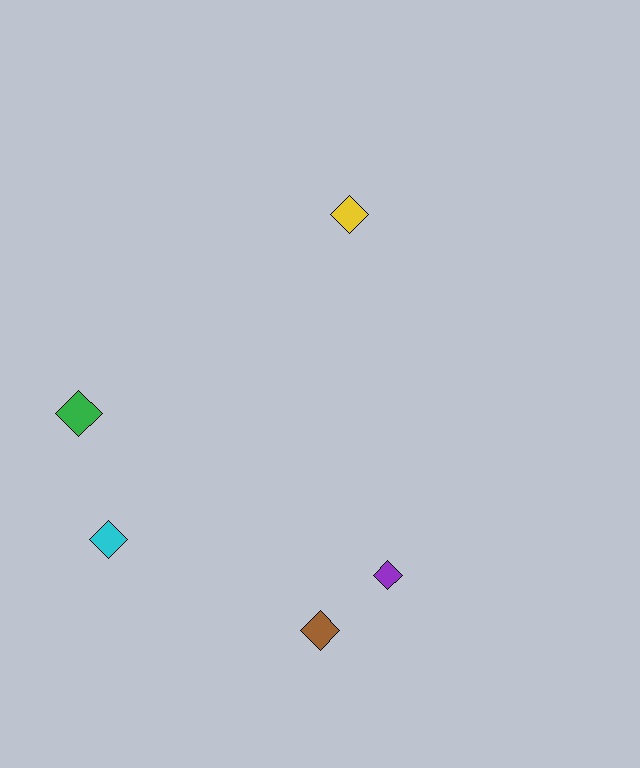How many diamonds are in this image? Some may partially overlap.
There are 5 diamonds.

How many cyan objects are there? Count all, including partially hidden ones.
There is 1 cyan object.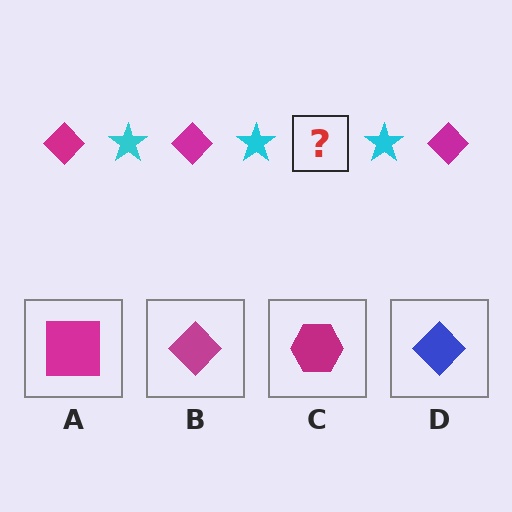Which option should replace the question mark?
Option B.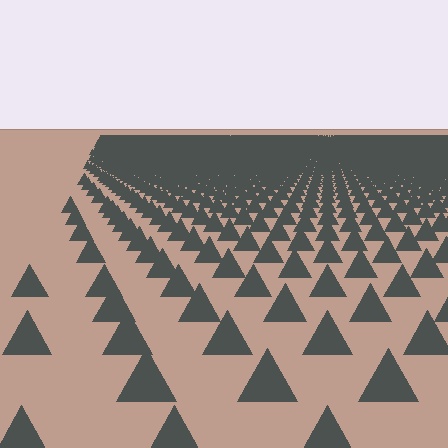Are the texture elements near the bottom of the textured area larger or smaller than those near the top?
Larger. Near the bottom, elements are closer to the viewer and appear at a bigger on-screen size.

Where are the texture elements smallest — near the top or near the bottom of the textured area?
Near the top.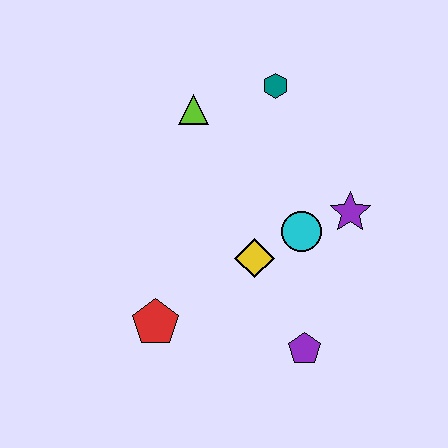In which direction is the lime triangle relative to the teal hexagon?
The lime triangle is to the left of the teal hexagon.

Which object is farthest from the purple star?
The red pentagon is farthest from the purple star.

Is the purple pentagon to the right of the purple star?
No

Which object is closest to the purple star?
The cyan circle is closest to the purple star.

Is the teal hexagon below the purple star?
No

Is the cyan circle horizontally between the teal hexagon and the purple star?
Yes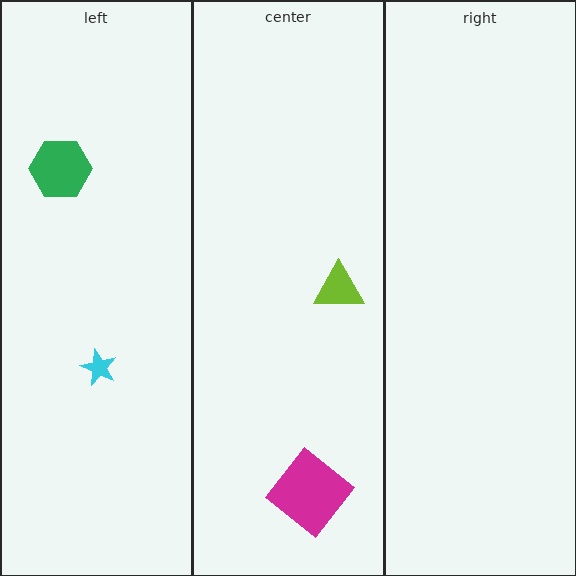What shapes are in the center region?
The magenta diamond, the lime triangle.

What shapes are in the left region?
The green hexagon, the cyan star.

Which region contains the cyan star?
The left region.